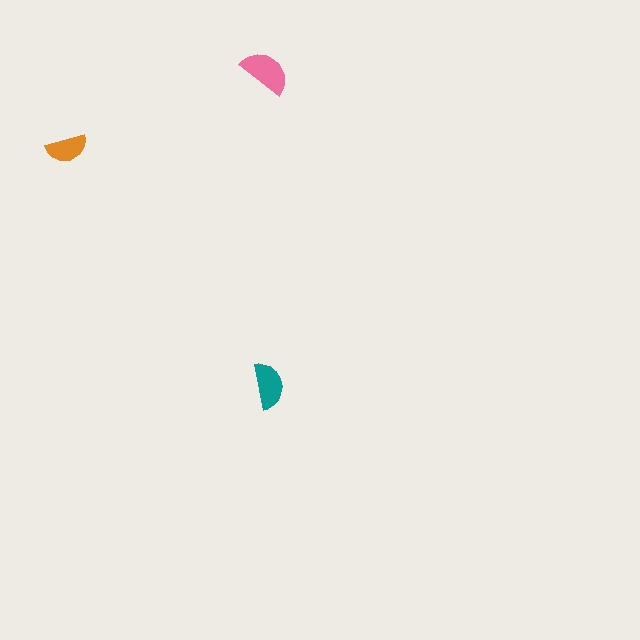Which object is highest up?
The pink semicircle is topmost.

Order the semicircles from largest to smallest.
the pink one, the teal one, the orange one.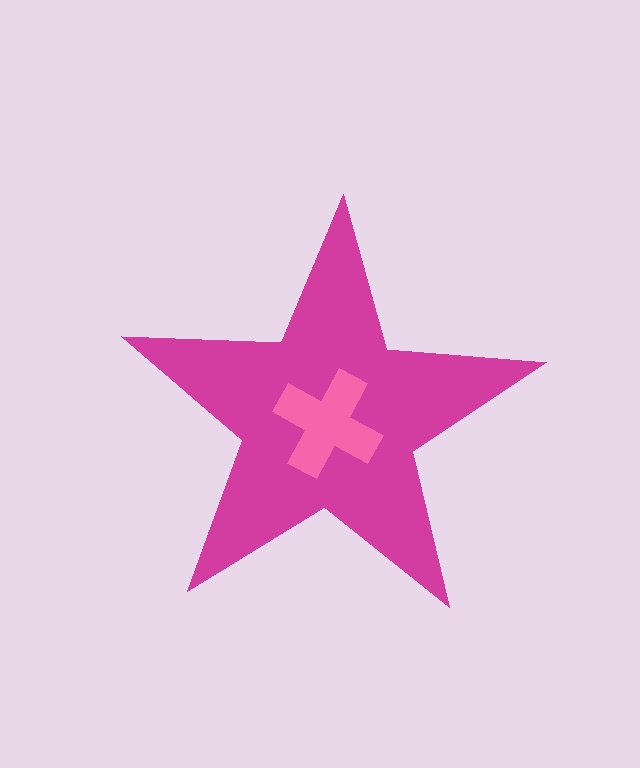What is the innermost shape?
The pink cross.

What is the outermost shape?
The magenta star.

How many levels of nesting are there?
2.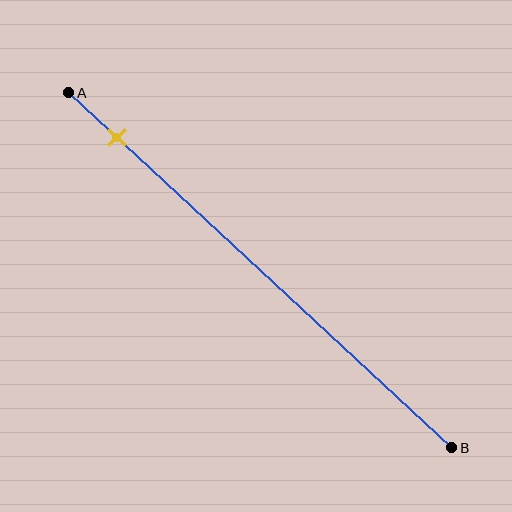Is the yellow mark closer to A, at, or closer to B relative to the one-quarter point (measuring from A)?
The yellow mark is closer to point A than the one-quarter point of segment AB.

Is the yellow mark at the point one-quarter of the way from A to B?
No, the mark is at about 15% from A, not at the 25% one-quarter point.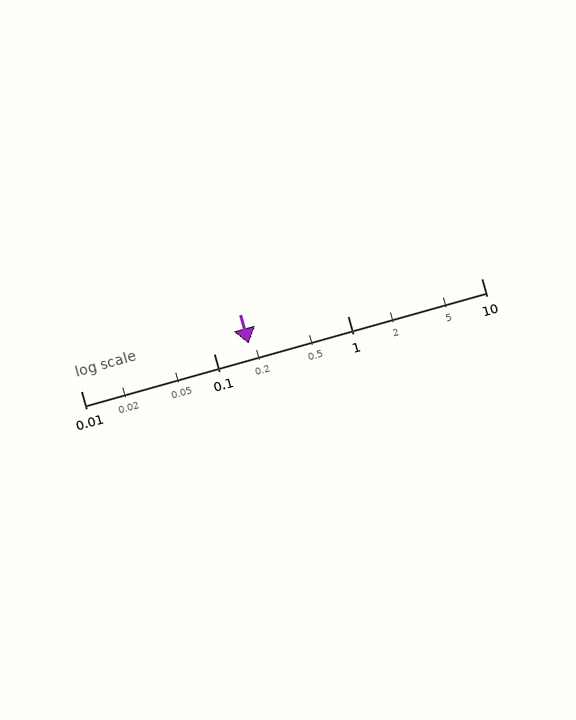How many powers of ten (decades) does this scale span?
The scale spans 3 decades, from 0.01 to 10.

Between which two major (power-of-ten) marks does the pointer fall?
The pointer is between 0.1 and 1.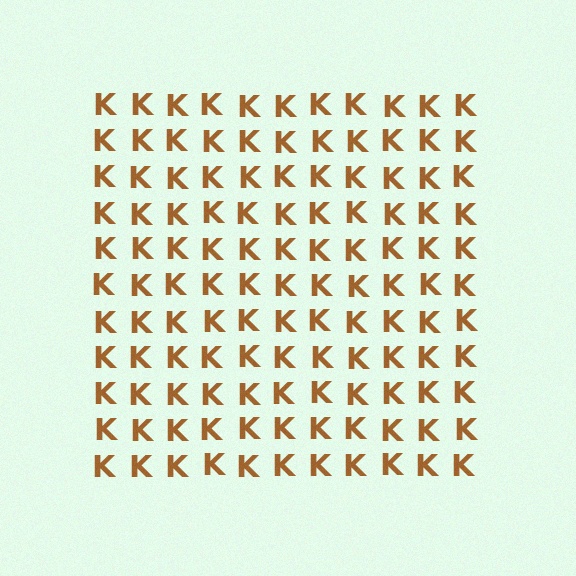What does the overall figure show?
The overall figure shows a square.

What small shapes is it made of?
It is made of small letter K's.